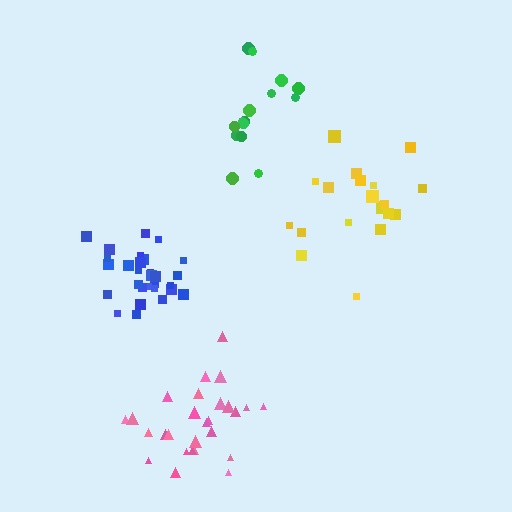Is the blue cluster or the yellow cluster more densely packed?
Blue.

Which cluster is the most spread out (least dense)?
Green.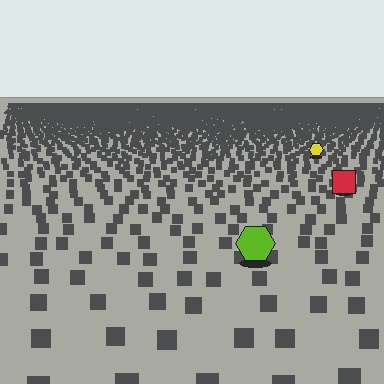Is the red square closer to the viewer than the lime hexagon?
No. The lime hexagon is closer — you can tell from the texture gradient: the ground texture is coarser near it.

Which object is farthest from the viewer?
The yellow hexagon is farthest from the viewer. It appears smaller and the ground texture around it is denser.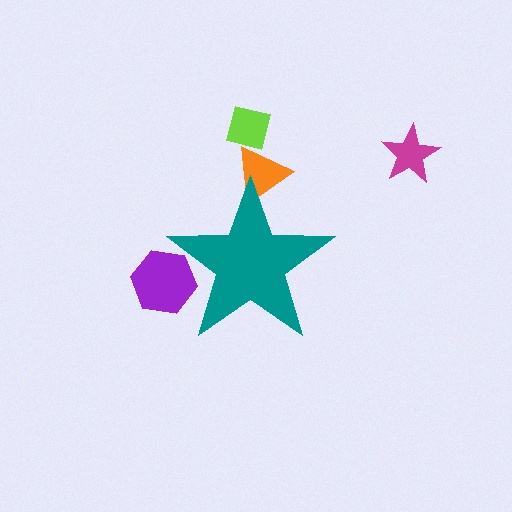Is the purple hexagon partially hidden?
Yes, the purple hexagon is partially hidden behind the teal star.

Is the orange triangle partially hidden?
Yes, the orange triangle is partially hidden behind the teal star.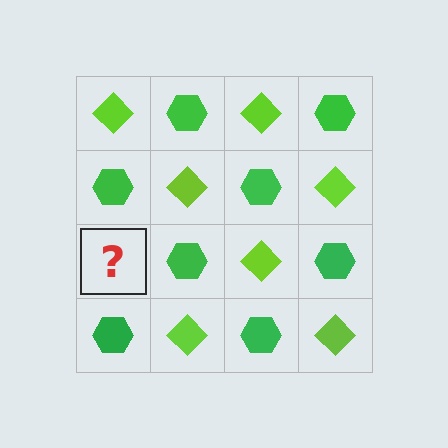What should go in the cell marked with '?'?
The missing cell should contain a lime diamond.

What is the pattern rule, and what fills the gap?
The rule is that it alternates lime diamond and green hexagon in a checkerboard pattern. The gap should be filled with a lime diamond.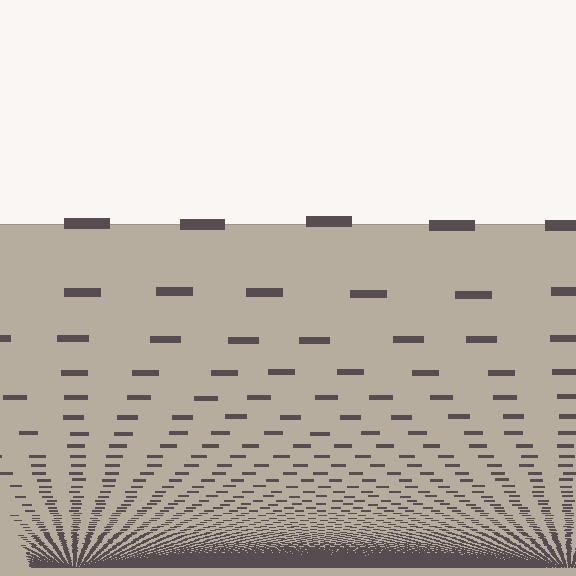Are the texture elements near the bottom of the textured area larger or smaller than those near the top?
Smaller. The gradient is inverted — elements near the bottom are smaller and denser.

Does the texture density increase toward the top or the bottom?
Density increases toward the bottom.